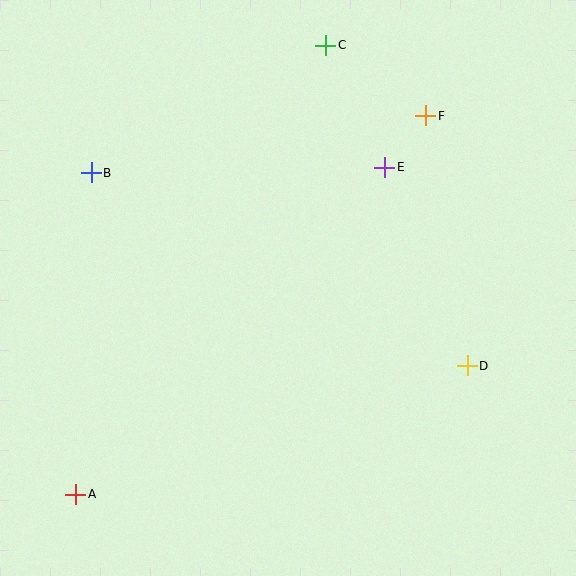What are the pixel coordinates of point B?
Point B is at (91, 173).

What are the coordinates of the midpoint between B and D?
The midpoint between B and D is at (279, 269).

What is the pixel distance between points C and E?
The distance between C and E is 136 pixels.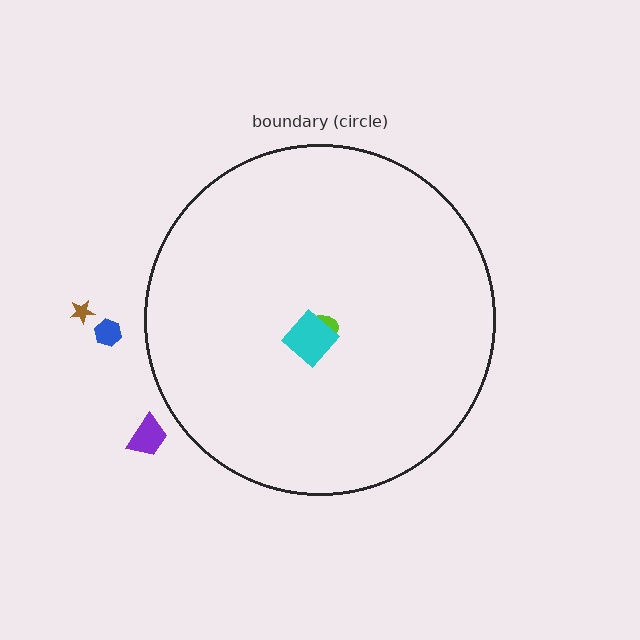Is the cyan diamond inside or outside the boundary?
Inside.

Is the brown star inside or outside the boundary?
Outside.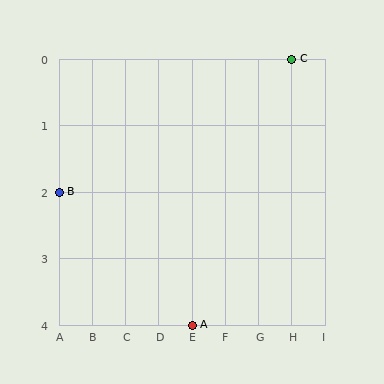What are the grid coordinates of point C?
Point C is at grid coordinates (H, 0).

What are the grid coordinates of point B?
Point B is at grid coordinates (A, 2).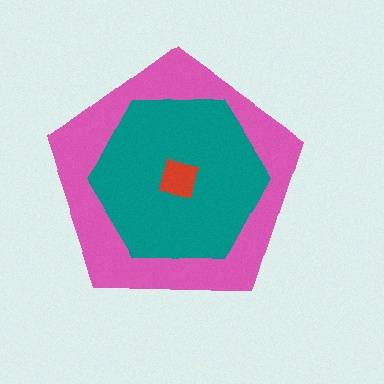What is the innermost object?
The red square.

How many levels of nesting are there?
3.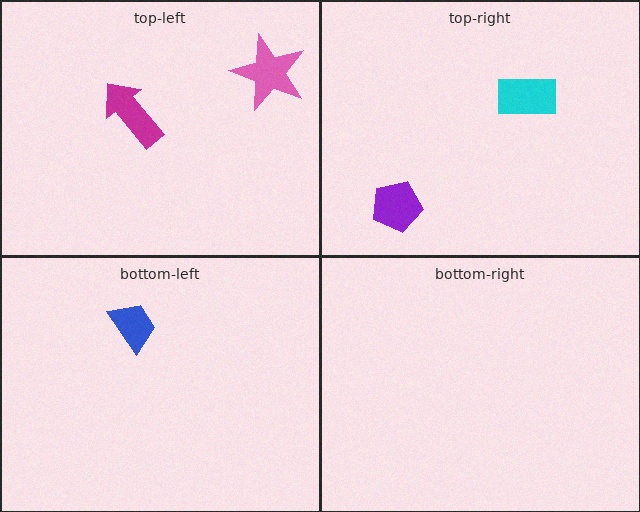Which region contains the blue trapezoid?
The bottom-left region.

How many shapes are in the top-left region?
2.